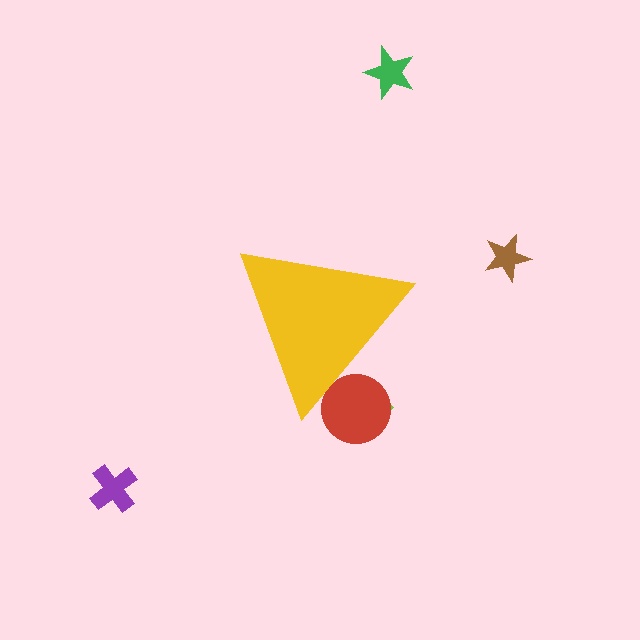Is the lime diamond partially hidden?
Yes, the lime diamond is partially hidden behind the yellow triangle.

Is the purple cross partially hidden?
No, the purple cross is fully visible.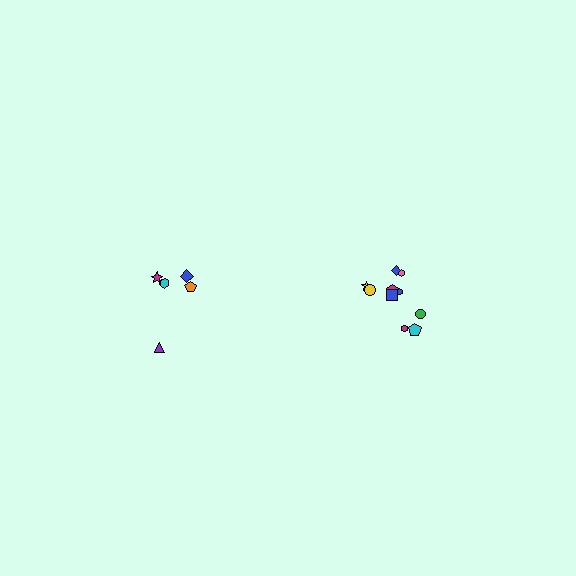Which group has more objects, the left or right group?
The right group.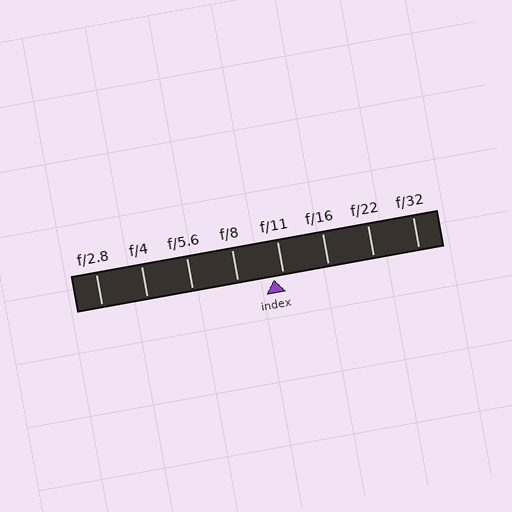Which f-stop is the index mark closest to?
The index mark is closest to f/11.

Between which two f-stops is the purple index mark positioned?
The index mark is between f/8 and f/11.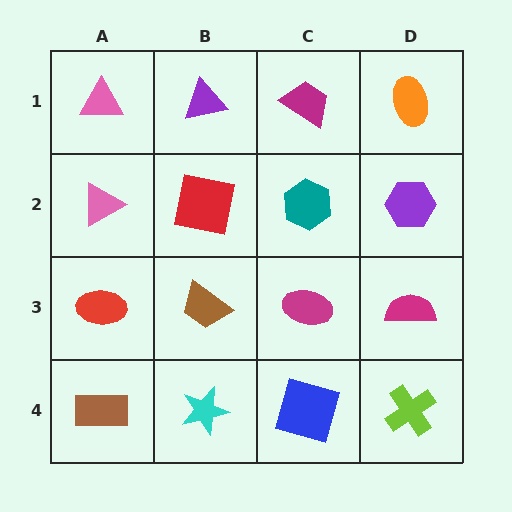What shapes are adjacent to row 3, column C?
A teal hexagon (row 2, column C), a blue square (row 4, column C), a brown trapezoid (row 3, column B), a magenta semicircle (row 3, column D).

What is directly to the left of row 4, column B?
A brown rectangle.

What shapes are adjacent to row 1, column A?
A pink triangle (row 2, column A), a purple triangle (row 1, column B).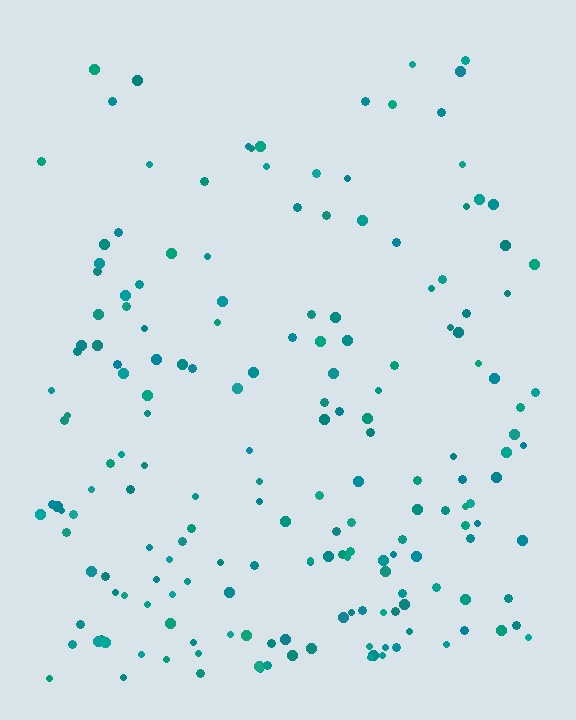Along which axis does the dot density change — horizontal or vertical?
Vertical.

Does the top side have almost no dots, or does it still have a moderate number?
Still a moderate number, just noticeably fewer than the bottom.